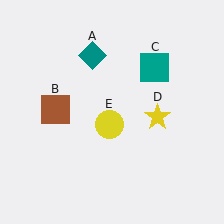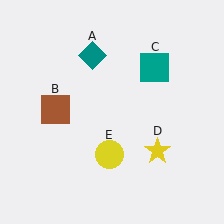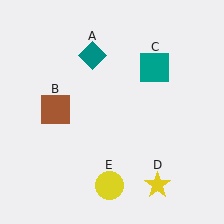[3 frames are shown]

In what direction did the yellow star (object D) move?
The yellow star (object D) moved down.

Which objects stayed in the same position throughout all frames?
Teal diamond (object A) and brown square (object B) and teal square (object C) remained stationary.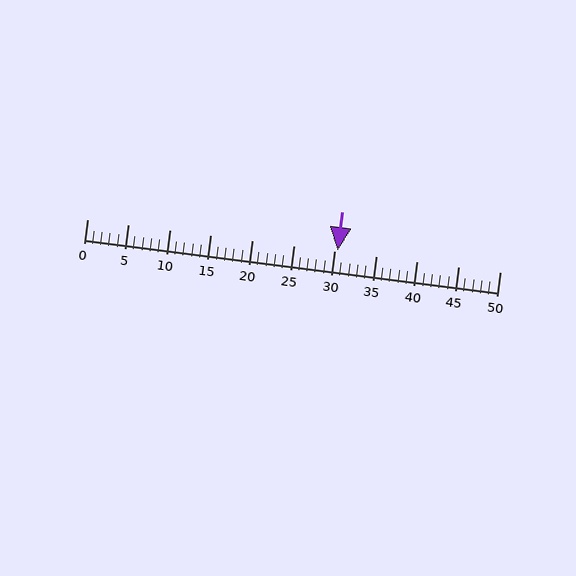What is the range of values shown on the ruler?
The ruler shows values from 0 to 50.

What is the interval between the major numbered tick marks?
The major tick marks are spaced 5 units apart.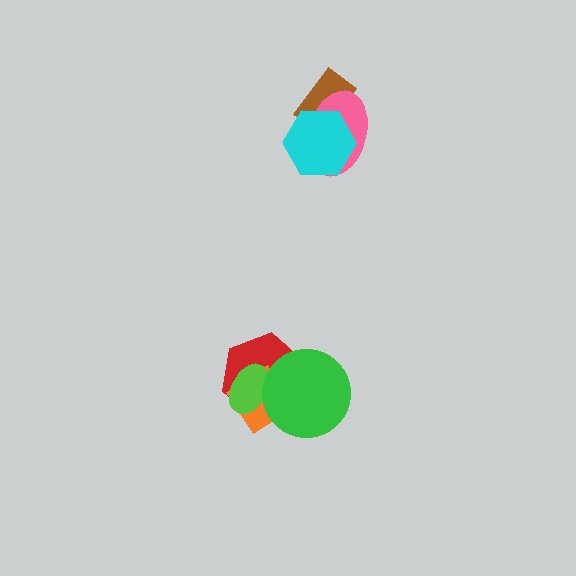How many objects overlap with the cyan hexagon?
2 objects overlap with the cyan hexagon.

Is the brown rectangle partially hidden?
Yes, it is partially covered by another shape.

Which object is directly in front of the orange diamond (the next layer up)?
The lime ellipse is directly in front of the orange diamond.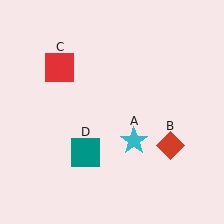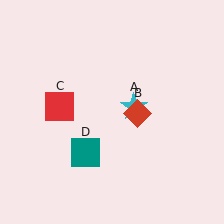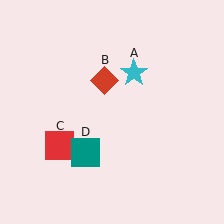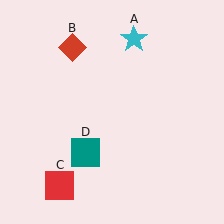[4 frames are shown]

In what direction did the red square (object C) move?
The red square (object C) moved down.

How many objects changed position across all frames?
3 objects changed position: cyan star (object A), red diamond (object B), red square (object C).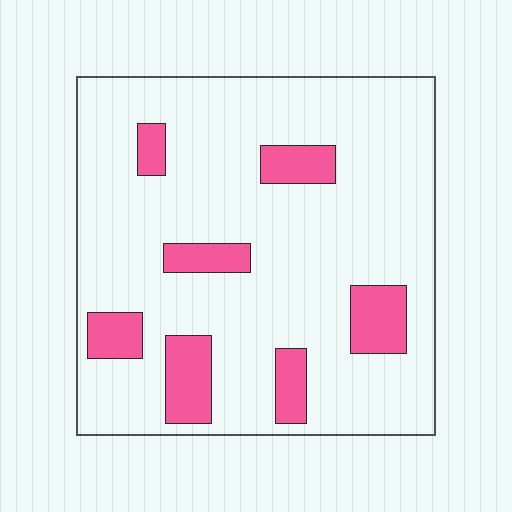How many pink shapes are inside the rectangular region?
7.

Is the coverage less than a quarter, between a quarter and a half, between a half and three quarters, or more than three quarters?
Less than a quarter.